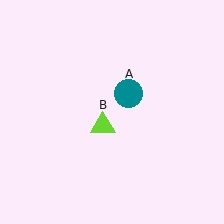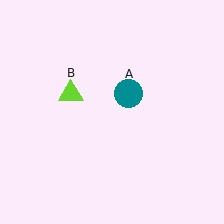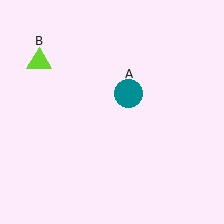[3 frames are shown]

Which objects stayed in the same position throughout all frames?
Teal circle (object A) remained stationary.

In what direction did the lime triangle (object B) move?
The lime triangle (object B) moved up and to the left.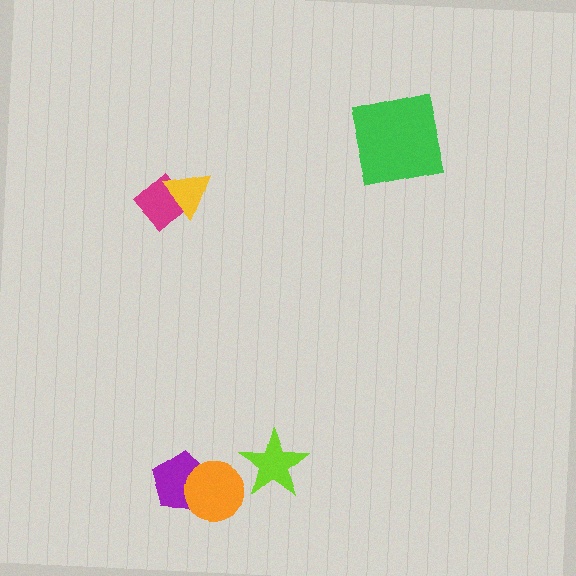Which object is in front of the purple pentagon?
The orange circle is in front of the purple pentagon.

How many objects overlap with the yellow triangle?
1 object overlaps with the yellow triangle.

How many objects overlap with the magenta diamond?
1 object overlaps with the magenta diamond.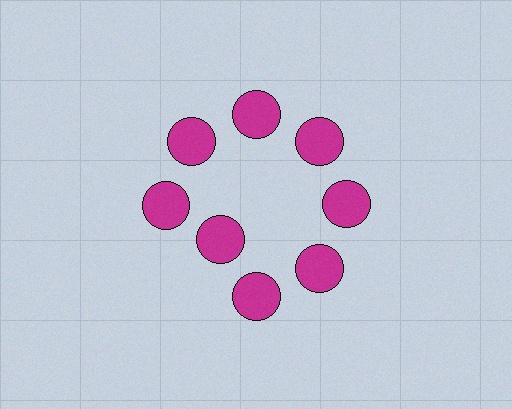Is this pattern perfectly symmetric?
No. The 8 magenta circles are arranged in a ring, but one element near the 8 o'clock position is pulled inward toward the center, breaking the 8-fold rotational symmetry.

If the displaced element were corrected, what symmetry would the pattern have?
It would have 8-fold rotational symmetry — the pattern would map onto itself every 45 degrees.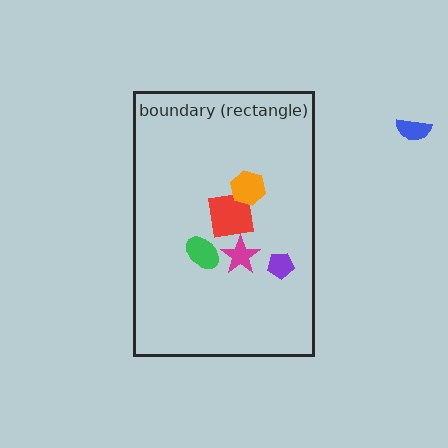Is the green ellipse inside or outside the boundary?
Inside.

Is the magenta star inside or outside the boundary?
Inside.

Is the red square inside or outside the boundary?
Inside.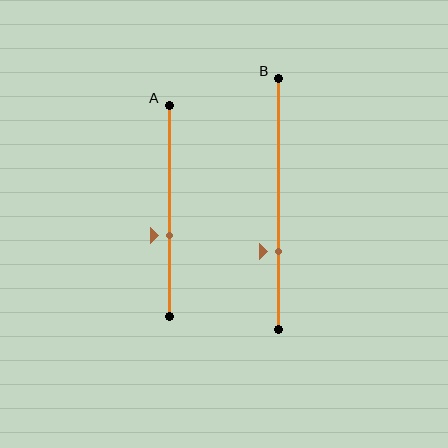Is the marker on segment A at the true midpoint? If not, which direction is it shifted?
No, the marker on segment A is shifted downward by about 12% of the segment length.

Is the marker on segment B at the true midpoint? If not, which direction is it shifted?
No, the marker on segment B is shifted downward by about 19% of the segment length.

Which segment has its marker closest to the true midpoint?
Segment A has its marker closest to the true midpoint.